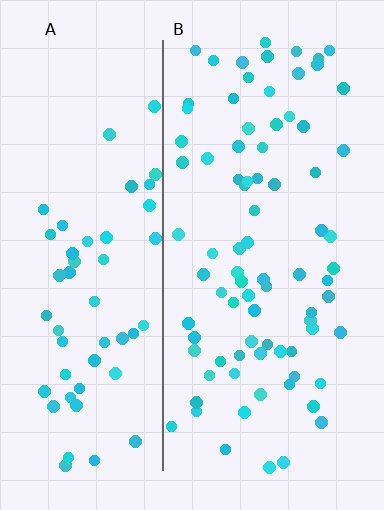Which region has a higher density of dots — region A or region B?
B (the right).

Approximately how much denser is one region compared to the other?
Approximately 1.5× — region B over region A.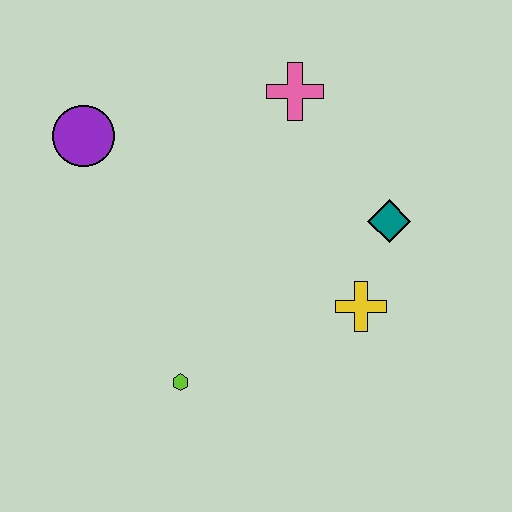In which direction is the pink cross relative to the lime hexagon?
The pink cross is above the lime hexagon.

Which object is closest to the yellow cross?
The teal diamond is closest to the yellow cross.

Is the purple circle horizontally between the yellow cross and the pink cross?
No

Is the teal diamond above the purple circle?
No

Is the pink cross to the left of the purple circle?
No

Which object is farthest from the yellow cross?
The purple circle is farthest from the yellow cross.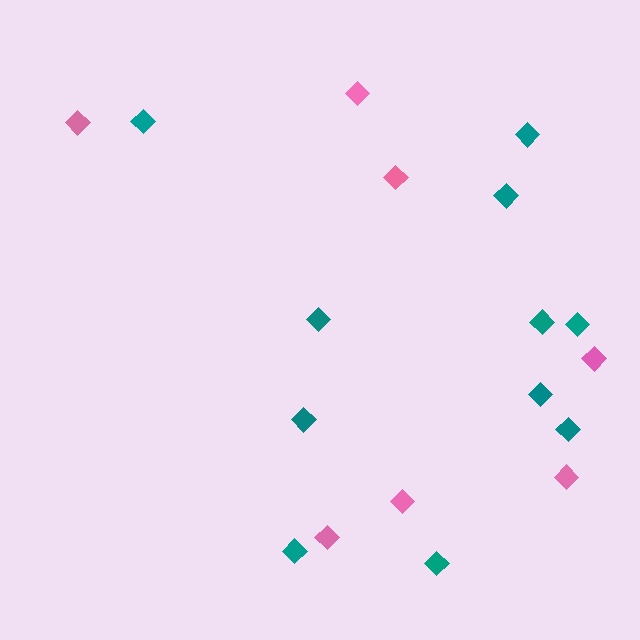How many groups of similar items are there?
There are 2 groups: one group of teal diamonds (11) and one group of pink diamonds (7).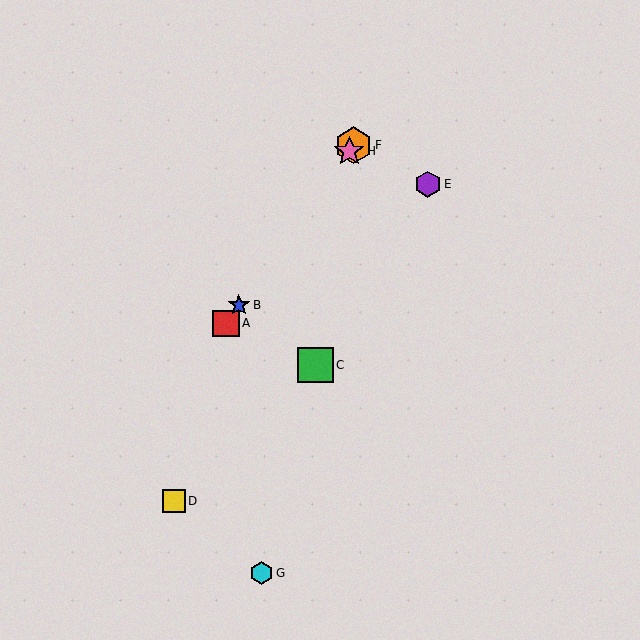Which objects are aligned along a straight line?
Objects A, B, F, H are aligned along a straight line.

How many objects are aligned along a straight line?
4 objects (A, B, F, H) are aligned along a straight line.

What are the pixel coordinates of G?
Object G is at (262, 573).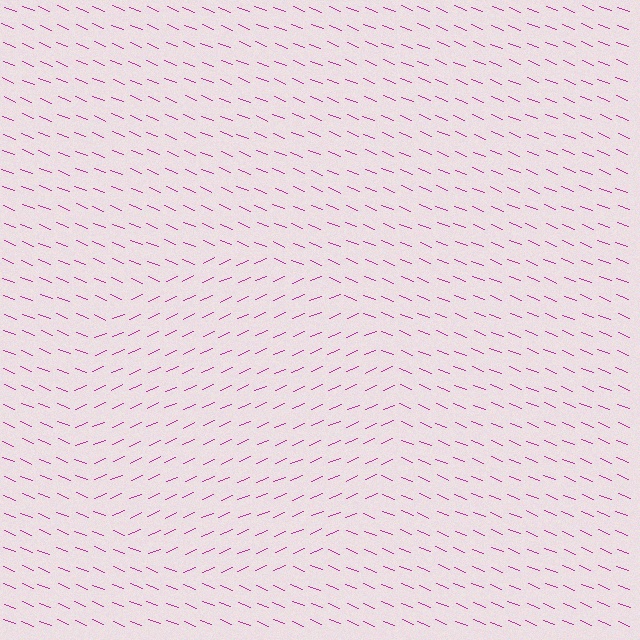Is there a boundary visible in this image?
Yes, there is a texture boundary formed by a change in line orientation.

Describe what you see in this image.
The image is filled with small magenta line segments. A circle region in the image has lines oriented differently from the surrounding lines, creating a visible texture boundary.